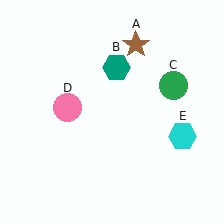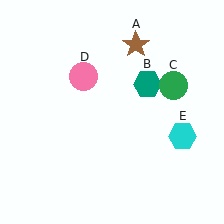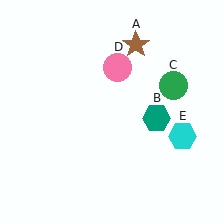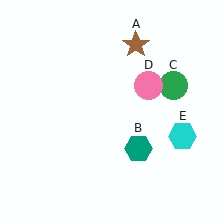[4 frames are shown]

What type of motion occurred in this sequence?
The teal hexagon (object B), pink circle (object D) rotated clockwise around the center of the scene.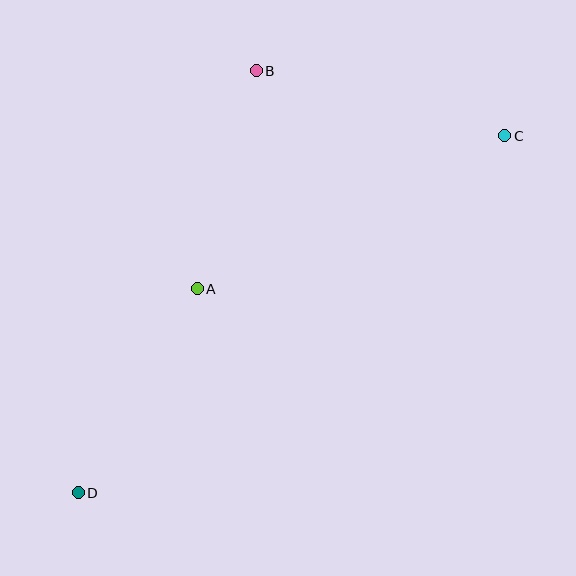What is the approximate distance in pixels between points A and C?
The distance between A and C is approximately 343 pixels.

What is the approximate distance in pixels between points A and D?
The distance between A and D is approximately 236 pixels.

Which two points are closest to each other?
Points A and B are closest to each other.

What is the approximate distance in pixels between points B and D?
The distance between B and D is approximately 458 pixels.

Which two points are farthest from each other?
Points C and D are farthest from each other.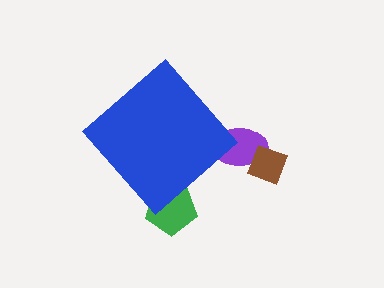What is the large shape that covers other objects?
A blue diamond.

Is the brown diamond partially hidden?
No, the brown diamond is fully visible.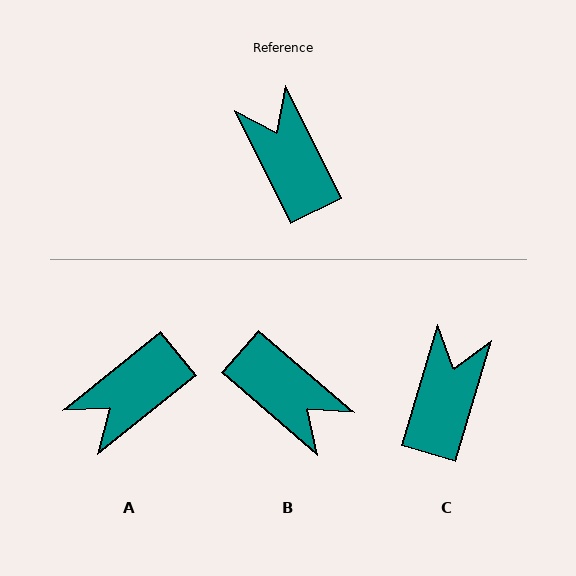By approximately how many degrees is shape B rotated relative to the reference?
Approximately 157 degrees clockwise.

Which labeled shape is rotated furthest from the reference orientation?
B, about 157 degrees away.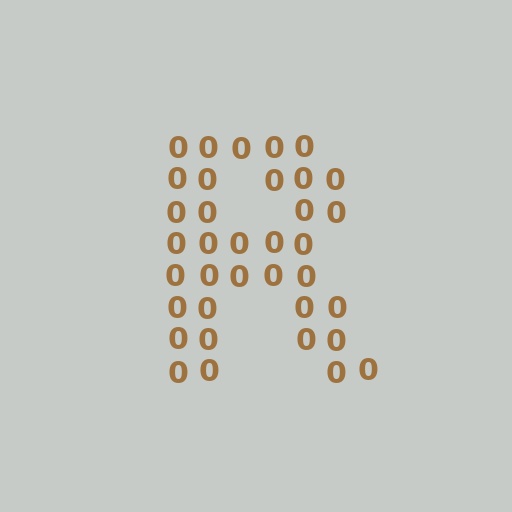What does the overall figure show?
The overall figure shows the letter R.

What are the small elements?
The small elements are digit 0's.